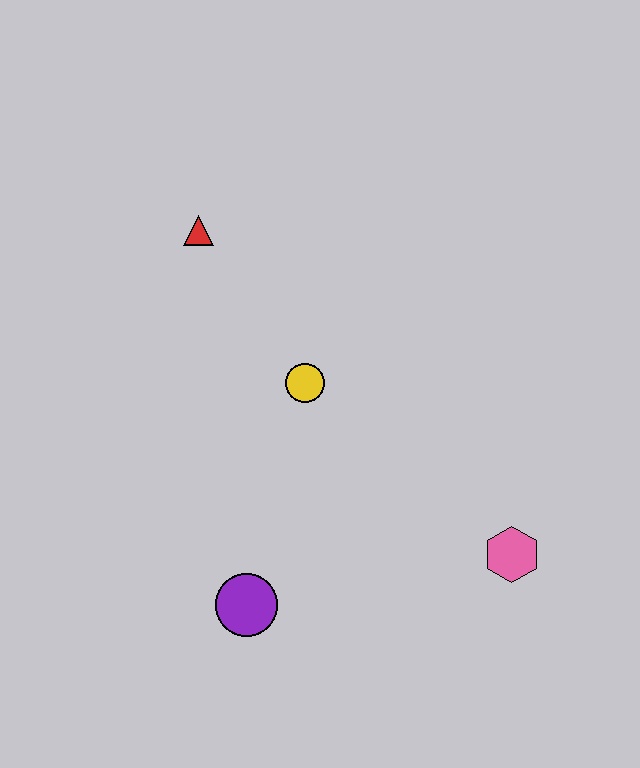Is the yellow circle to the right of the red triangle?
Yes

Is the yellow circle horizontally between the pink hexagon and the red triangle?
Yes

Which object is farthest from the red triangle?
The pink hexagon is farthest from the red triangle.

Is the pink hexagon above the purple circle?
Yes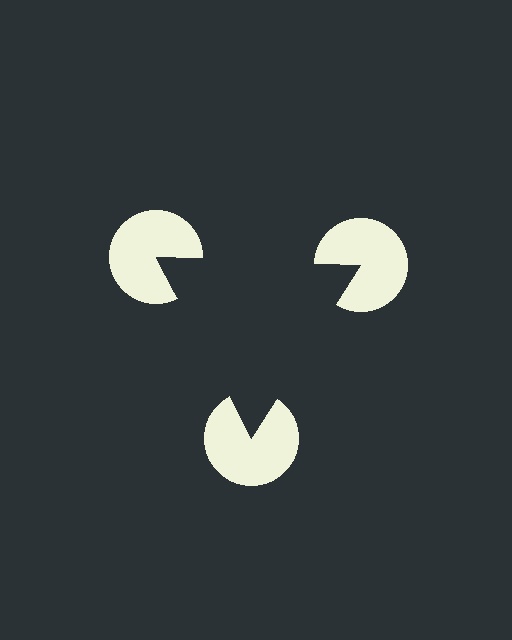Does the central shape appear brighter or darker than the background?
It typically appears slightly darker than the background, even though no actual brightness change is drawn.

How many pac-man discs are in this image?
There are 3 — one at each vertex of the illusory triangle.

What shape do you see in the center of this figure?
An illusory triangle — its edges are inferred from the aligned wedge cuts in the pac-man discs, not physically drawn.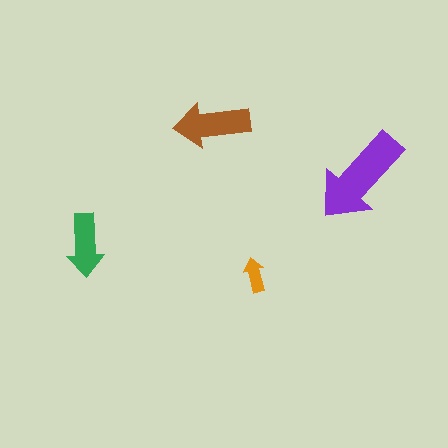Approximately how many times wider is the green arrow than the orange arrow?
About 2 times wider.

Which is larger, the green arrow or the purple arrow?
The purple one.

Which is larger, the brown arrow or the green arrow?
The brown one.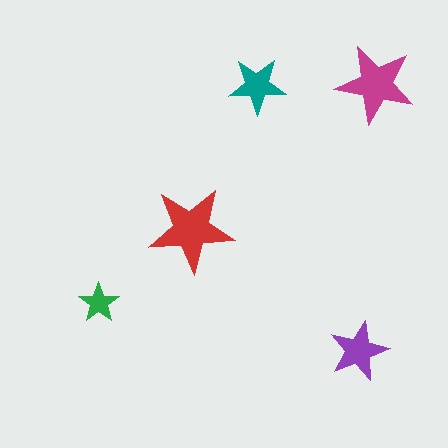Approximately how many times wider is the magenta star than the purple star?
About 1.5 times wider.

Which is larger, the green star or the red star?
The red one.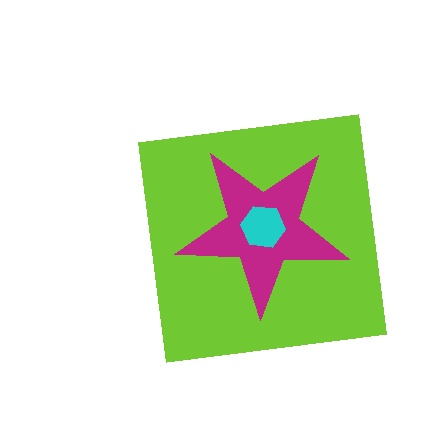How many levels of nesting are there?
3.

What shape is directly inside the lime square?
The magenta star.